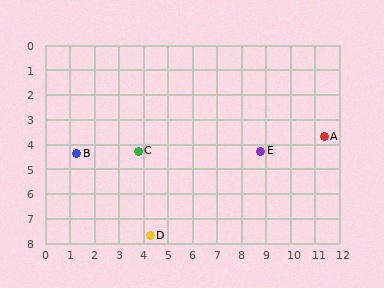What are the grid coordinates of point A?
Point A is at approximately (11.4, 3.7).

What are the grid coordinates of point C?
Point C is at approximately (3.8, 4.3).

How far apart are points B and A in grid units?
Points B and A are about 10.1 grid units apart.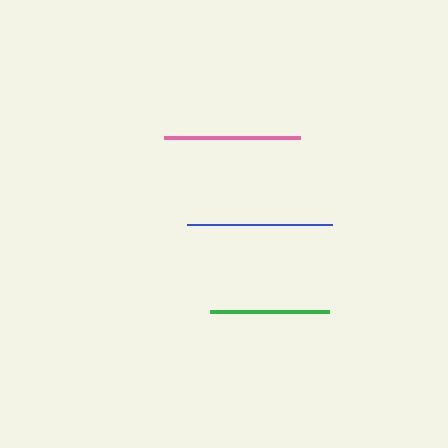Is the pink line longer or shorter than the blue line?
The blue line is longer than the pink line.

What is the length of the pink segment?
The pink segment is approximately 136 pixels long.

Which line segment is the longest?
The blue line is the longest at approximately 145 pixels.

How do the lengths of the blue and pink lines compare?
The blue and pink lines are approximately the same length.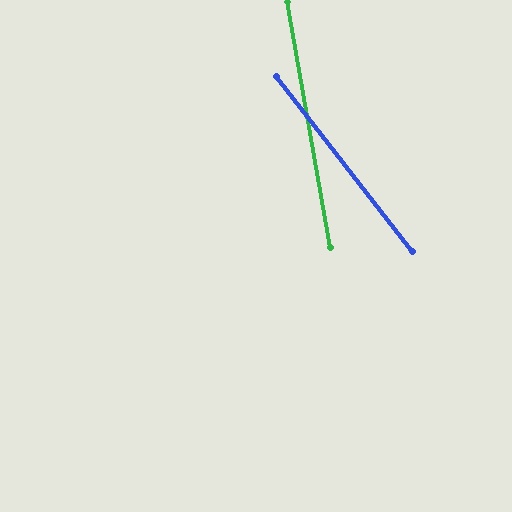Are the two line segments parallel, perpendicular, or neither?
Neither parallel nor perpendicular — they differ by about 28°.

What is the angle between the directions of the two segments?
Approximately 28 degrees.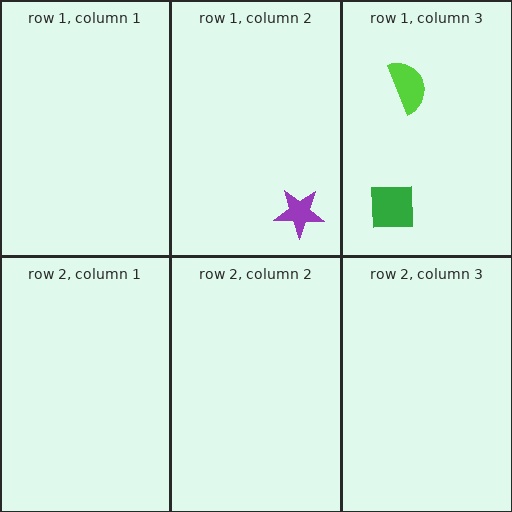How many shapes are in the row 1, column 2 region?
1.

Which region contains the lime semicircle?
The row 1, column 3 region.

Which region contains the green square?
The row 1, column 3 region.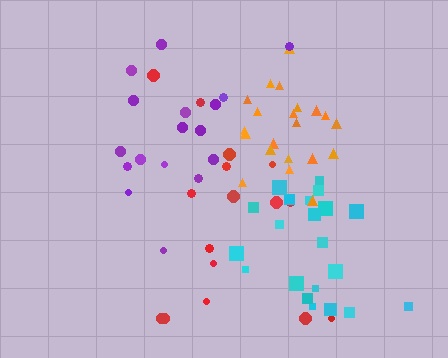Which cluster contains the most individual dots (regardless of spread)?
Cyan (21).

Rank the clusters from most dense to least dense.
orange, cyan, purple, red.